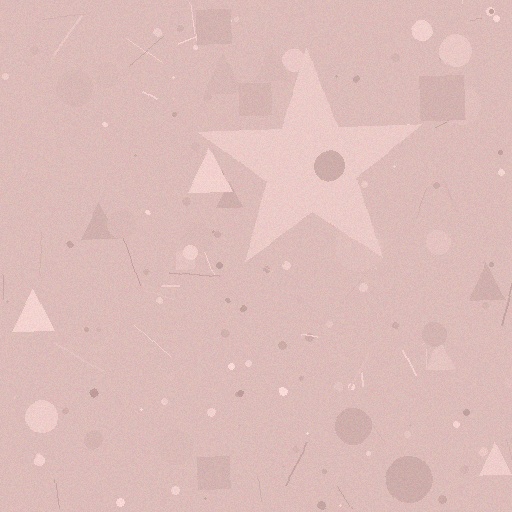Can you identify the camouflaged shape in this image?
The camouflaged shape is a star.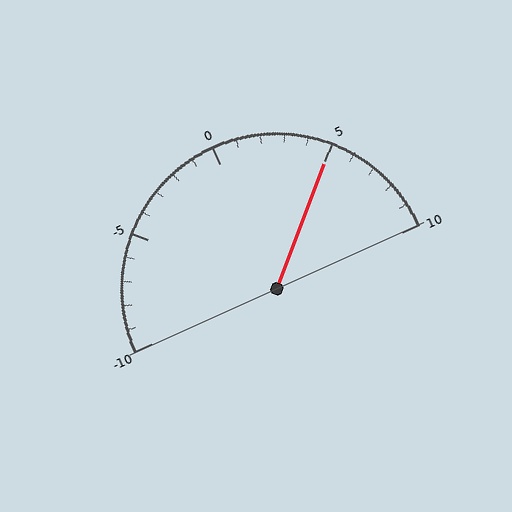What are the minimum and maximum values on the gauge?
The gauge ranges from -10 to 10.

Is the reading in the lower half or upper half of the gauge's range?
The reading is in the upper half of the range (-10 to 10).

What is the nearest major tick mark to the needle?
The nearest major tick mark is 5.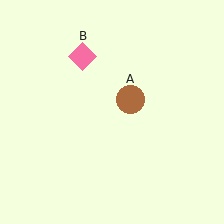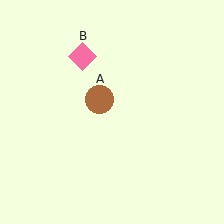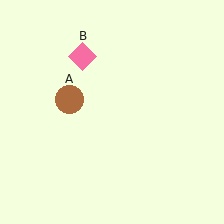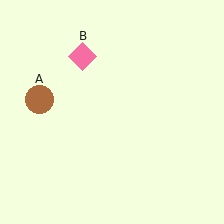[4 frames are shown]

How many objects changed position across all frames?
1 object changed position: brown circle (object A).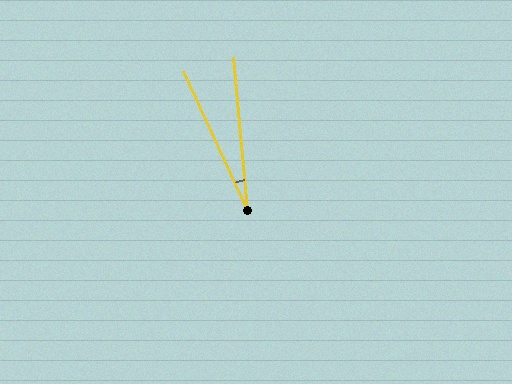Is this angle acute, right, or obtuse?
It is acute.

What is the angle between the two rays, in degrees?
Approximately 19 degrees.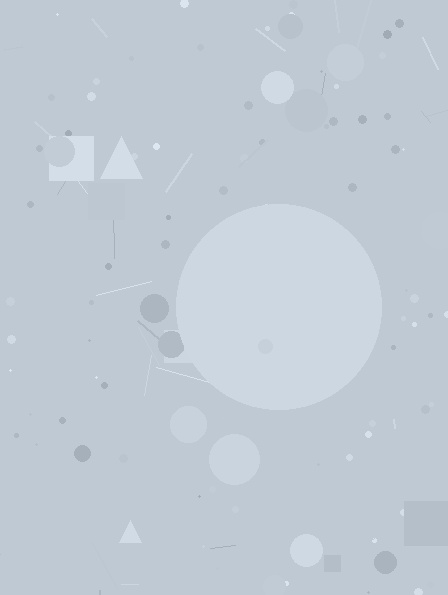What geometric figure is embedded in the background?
A circle is embedded in the background.